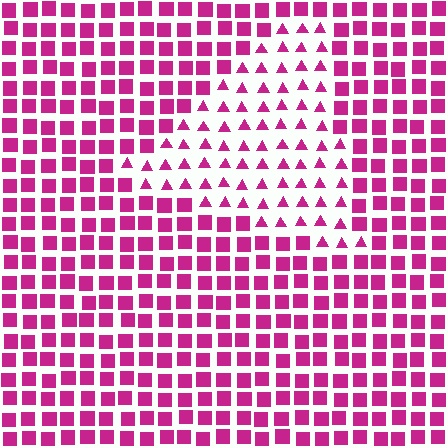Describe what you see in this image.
The image is filled with small magenta elements arranged in a uniform grid. A triangle-shaped region contains triangles, while the surrounding area contains squares. The boundary is defined purely by the change in element shape.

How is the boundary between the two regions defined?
The boundary is defined by a change in element shape: triangles inside vs. squares outside. All elements share the same color and spacing.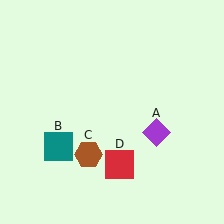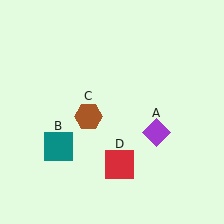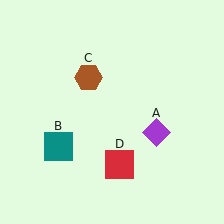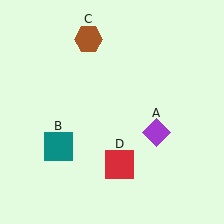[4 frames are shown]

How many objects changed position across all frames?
1 object changed position: brown hexagon (object C).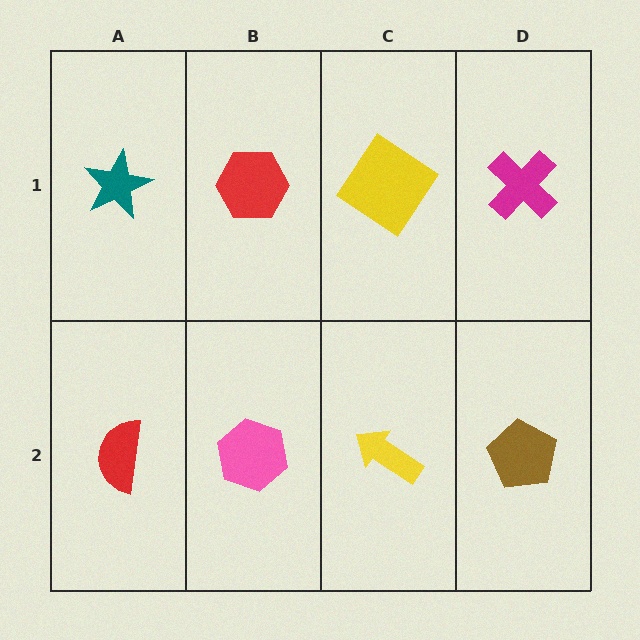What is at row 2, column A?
A red semicircle.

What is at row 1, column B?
A red hexagon.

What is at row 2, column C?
A yellow arrow.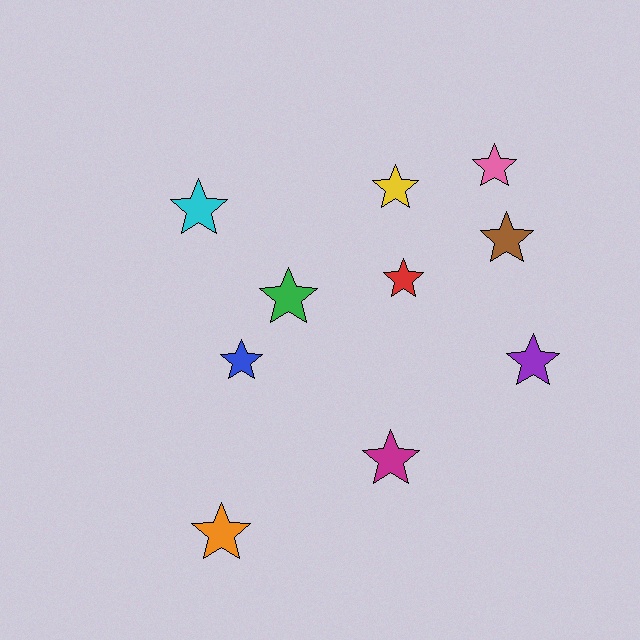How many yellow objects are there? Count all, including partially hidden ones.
There is 1 yellow object.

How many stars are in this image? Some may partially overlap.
There are 10 stars.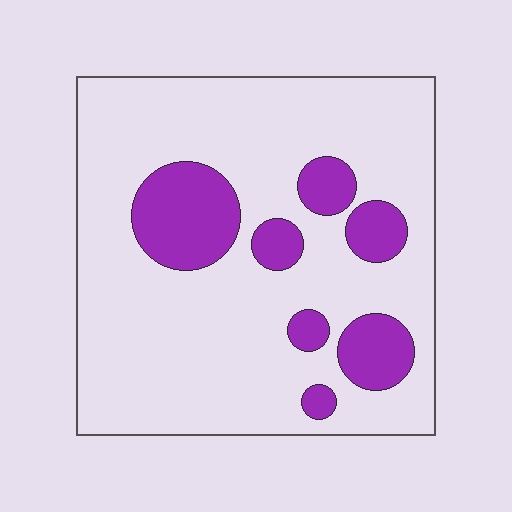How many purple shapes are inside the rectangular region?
7.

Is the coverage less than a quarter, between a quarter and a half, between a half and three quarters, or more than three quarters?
Less than a quarter.